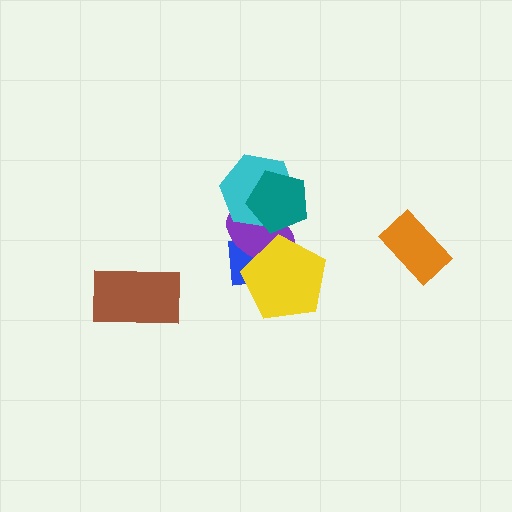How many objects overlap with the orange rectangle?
0 objects overlap with the orange rectangle.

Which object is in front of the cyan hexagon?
The teal pentagon is in front of the cyan hexagon.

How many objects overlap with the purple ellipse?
4 objects overlap with the purple ellipse.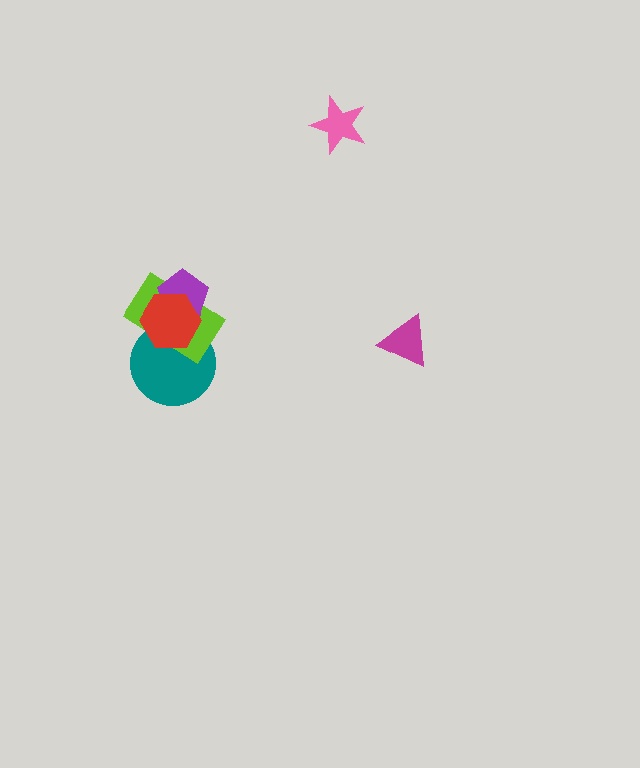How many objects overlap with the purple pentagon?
2 objects overlap with the purple pentagon.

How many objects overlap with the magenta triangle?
0 objects overlap with the magenta triangle.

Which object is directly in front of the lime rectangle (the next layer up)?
The purple pentagon is directly in front of the lime rectangle.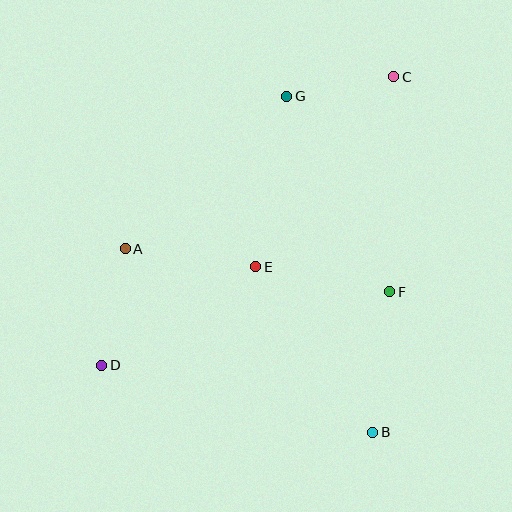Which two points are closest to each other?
Points C and G are closest to each other.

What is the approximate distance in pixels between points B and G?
The distance between B and G is approximately 347 pixels.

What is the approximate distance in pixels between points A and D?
The distance between A and D is approximately 119 pixels.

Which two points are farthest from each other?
Points C and D are farthest from each other.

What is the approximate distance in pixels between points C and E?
The distance between C and E is approximately 235 pixels.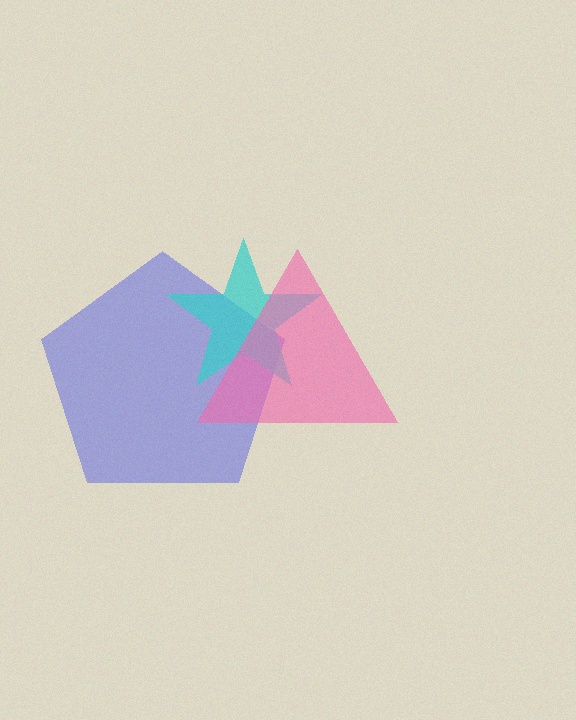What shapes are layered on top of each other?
The layered shapes are: a blue pentagon, a cyan star, a pink triangle.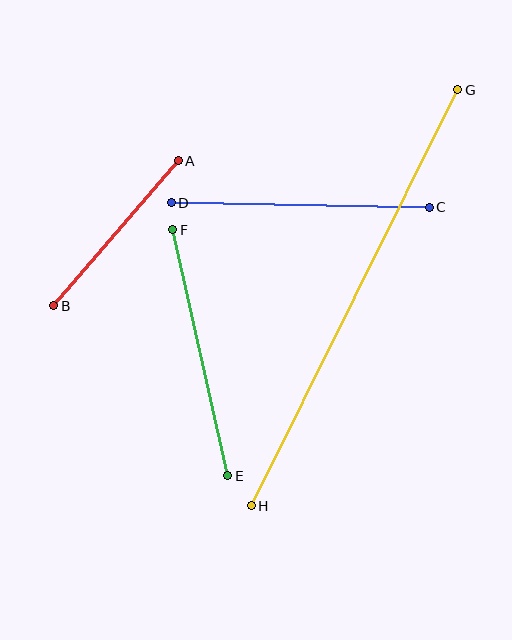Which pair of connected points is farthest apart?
Points G and H are farthest apart.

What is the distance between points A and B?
The distance is approximately 191 pixels.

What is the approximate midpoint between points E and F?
The midpoint is at approximately (200, 353) pixels.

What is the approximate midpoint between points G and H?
The midpoint is at approximately (354, 298) pixels.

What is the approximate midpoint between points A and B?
The midpoint is at approximately (116, 233) pixels.